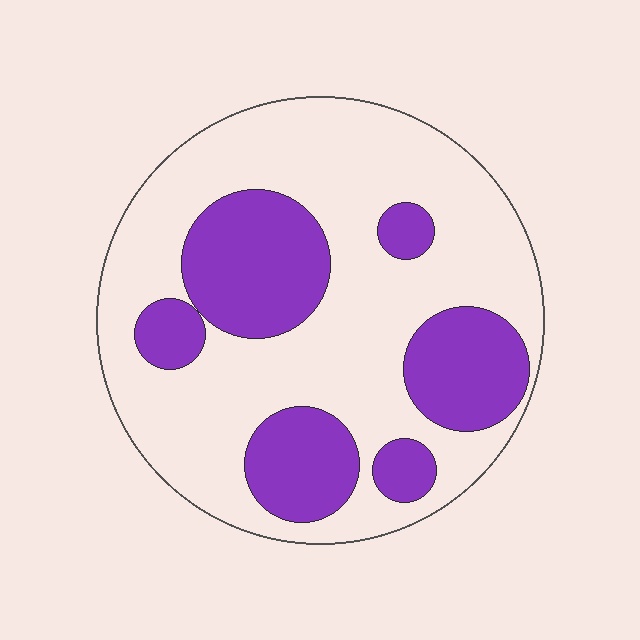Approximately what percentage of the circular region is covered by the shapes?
Approximately 30%.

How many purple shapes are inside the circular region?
6.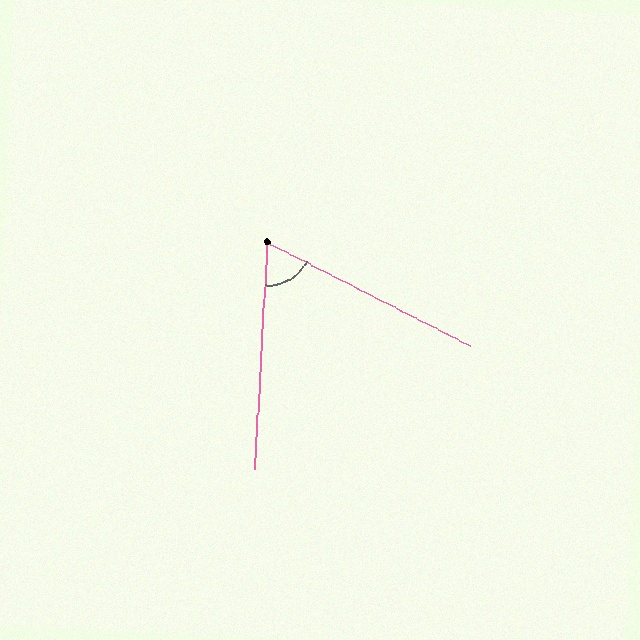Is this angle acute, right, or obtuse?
It is acute.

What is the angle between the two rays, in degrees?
Approximately 66 degrees.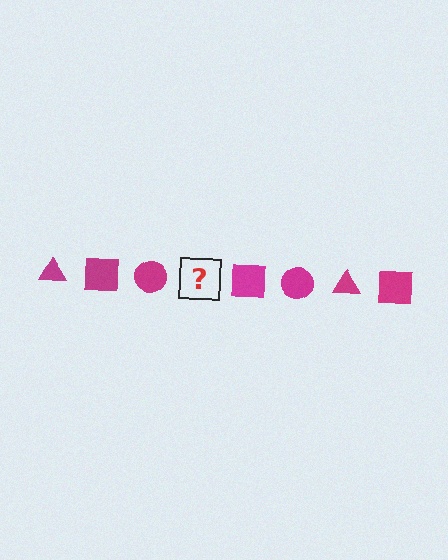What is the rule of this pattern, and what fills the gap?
The rule is that the pattern cycles through triangle, square, circle shapes in magenta. The gap should be filled with a magenta triangle.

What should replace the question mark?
The question mark should be replaced with a magenta triangle.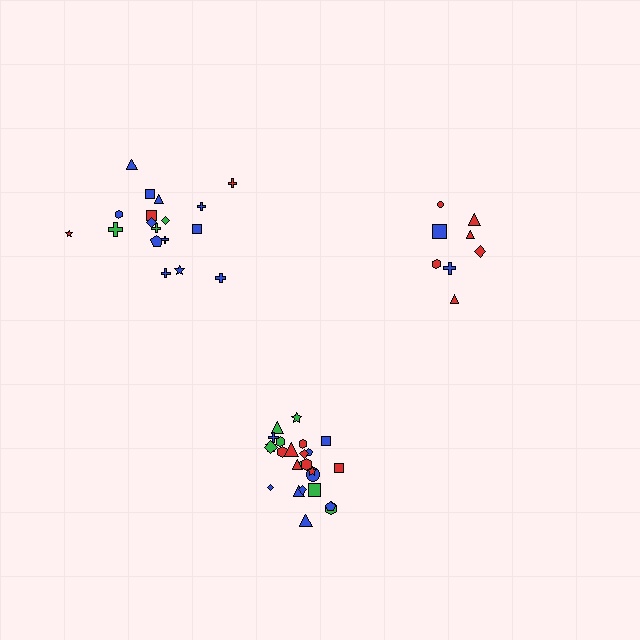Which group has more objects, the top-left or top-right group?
The top-left group.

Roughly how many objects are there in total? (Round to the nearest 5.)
Roughly 50 objects in total.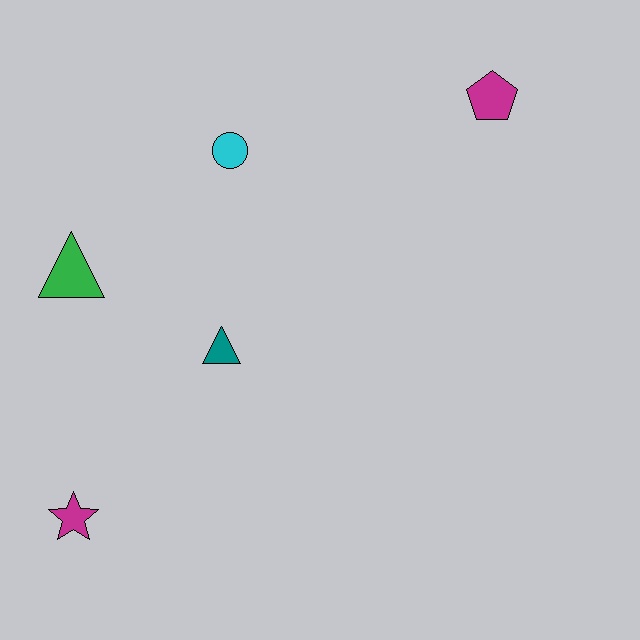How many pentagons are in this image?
There is 1 pentagon.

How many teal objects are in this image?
There is 1 teal object.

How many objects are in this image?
There are 5 objects.